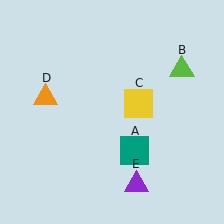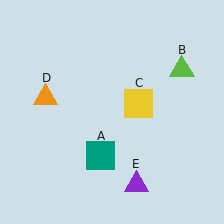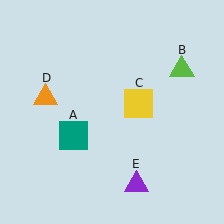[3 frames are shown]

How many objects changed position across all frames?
1 object changed position: teal square (object A).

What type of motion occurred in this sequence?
The teal square (object A) rotated clockwise around the center of the scene.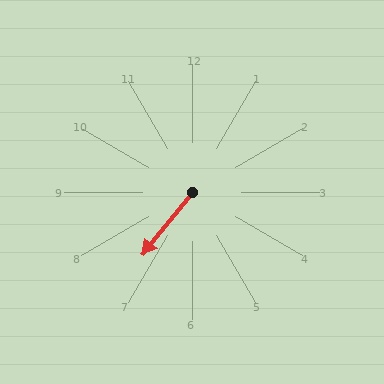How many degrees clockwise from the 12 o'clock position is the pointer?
Approximately 219 degrees.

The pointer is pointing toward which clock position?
Roughly 7 o'clock.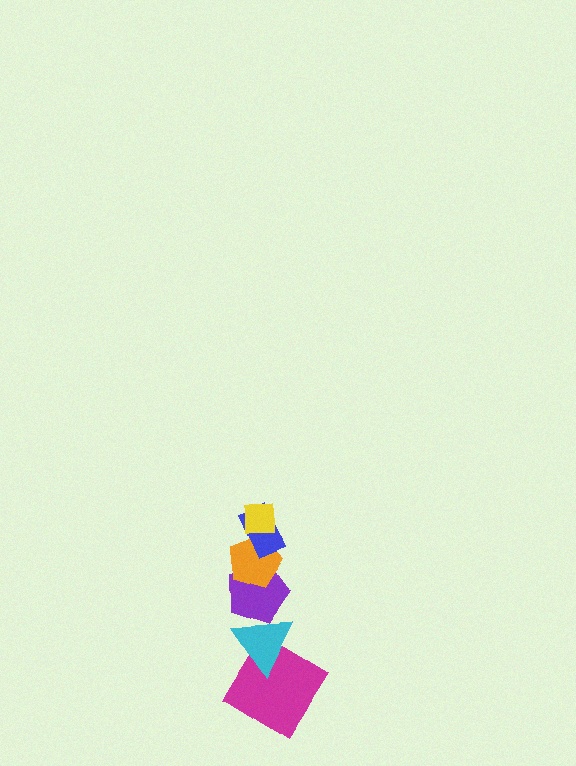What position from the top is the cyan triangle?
The cyan triangle is 5th from the top.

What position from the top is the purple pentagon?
The purple pentagon is 4th from the top.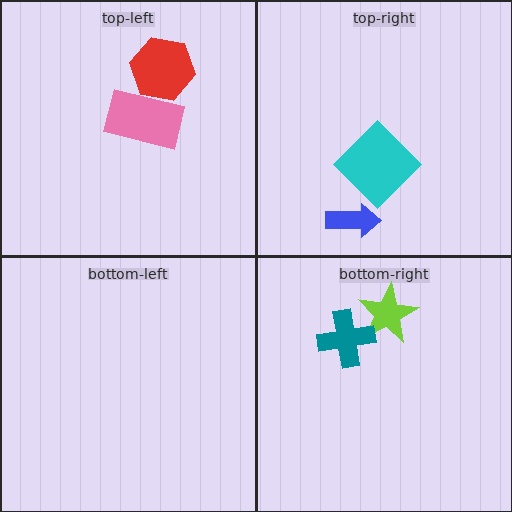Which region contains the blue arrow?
The top-right region.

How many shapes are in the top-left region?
2.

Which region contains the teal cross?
The bottom-right region.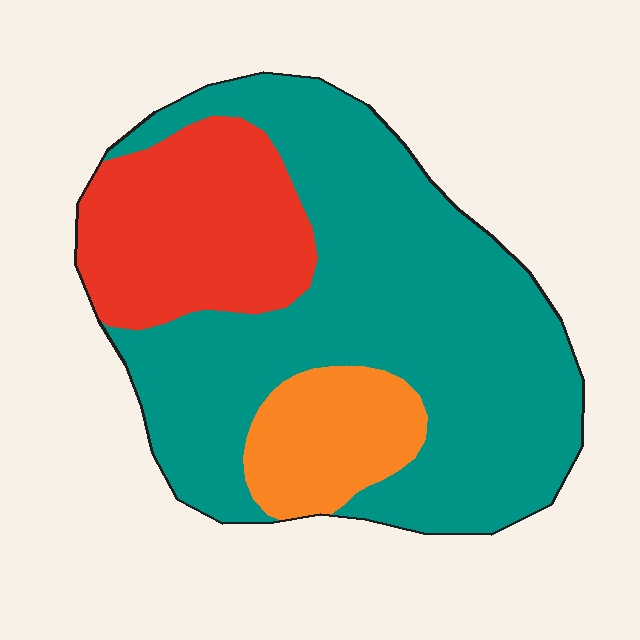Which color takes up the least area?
Orange, at roughly 10%.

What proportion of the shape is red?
Red takes up about one quarter (1/4) of the shape.